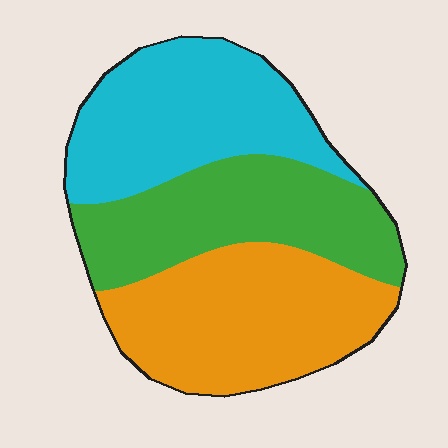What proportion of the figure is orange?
Orange takes up about three eighths (3/8) of the figure.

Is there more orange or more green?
Orange.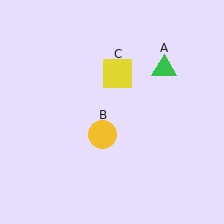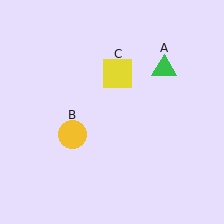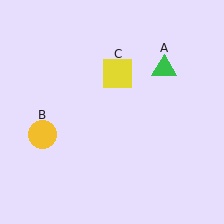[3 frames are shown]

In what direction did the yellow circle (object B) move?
The yellow circle (object B) moved left.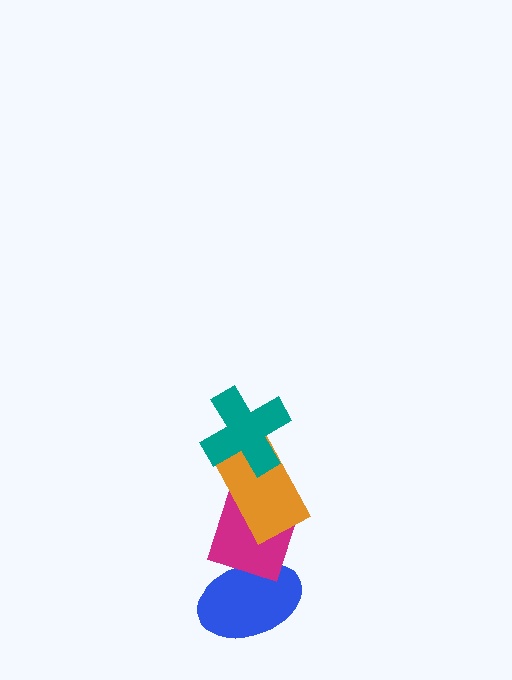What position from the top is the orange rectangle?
The orange rectangle is 2nd from the top.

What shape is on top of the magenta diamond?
The orange rectangle is on top of the magenta diamond.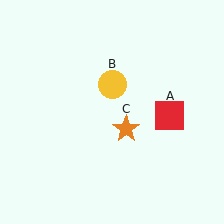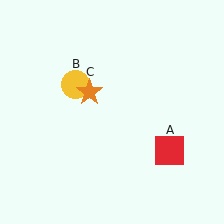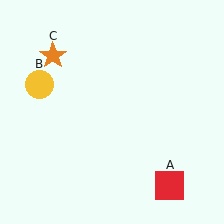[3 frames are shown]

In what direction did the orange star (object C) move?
The orange star (object C) moved up and to the left.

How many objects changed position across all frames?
3 objects changed position: red square (object A), yellow circle (object B), orange star (object C).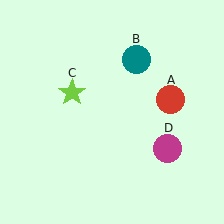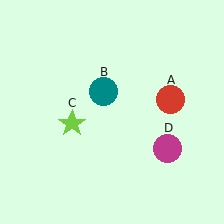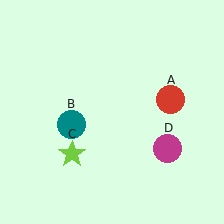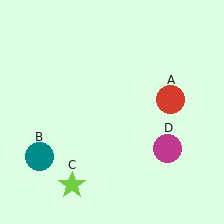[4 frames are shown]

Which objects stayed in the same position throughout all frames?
Red circle (object A) and magenta circle (object D) remained stationary.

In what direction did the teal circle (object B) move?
The teal circle (object B) moved down and to the left.